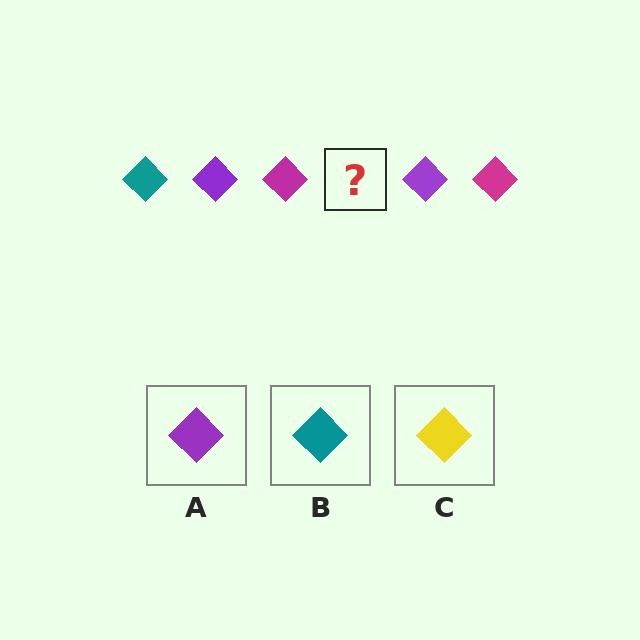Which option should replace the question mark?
Option B.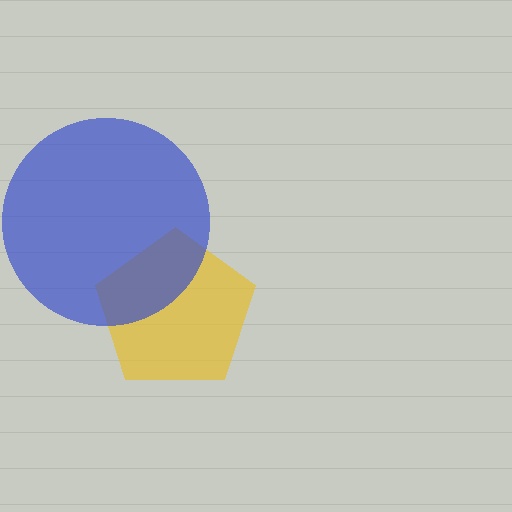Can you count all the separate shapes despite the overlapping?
Yes, there are 2 separate shapes.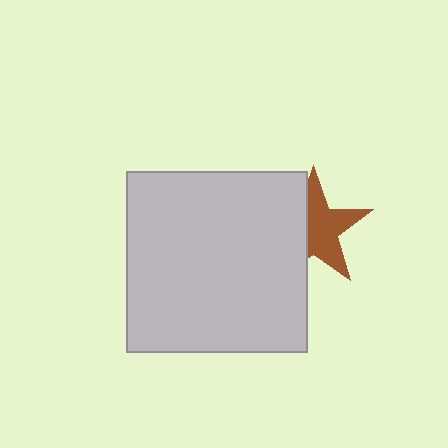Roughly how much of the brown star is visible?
About half of it is visible (roughly 60%).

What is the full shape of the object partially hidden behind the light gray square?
The partially hidden object is a brown star.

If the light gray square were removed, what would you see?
You would see the complete brown star.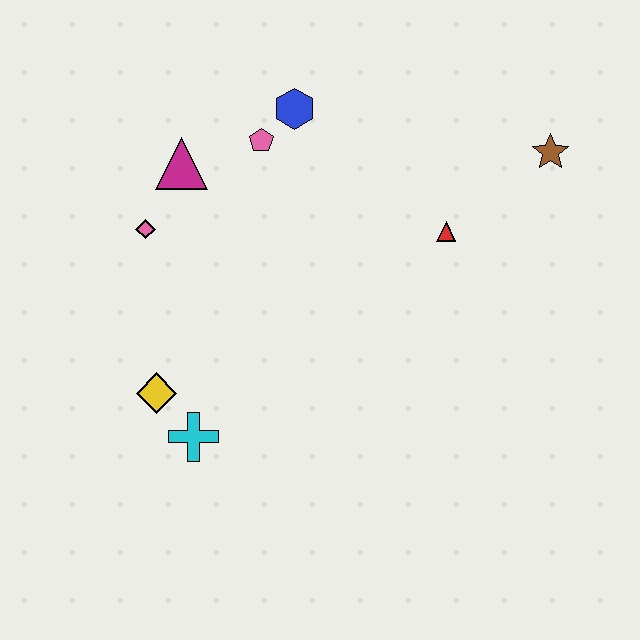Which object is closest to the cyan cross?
The yellow diamond is closest to the cyan cross.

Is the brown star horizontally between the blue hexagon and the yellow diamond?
No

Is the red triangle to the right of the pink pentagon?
Yes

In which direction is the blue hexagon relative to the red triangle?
The blue hexagon is to the left of the red triangle.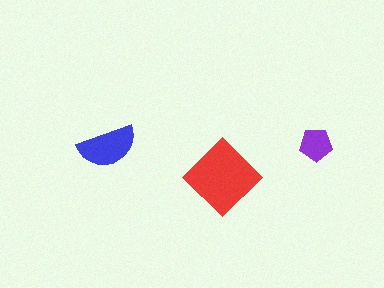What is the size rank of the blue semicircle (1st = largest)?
2nd.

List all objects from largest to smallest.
The red diamond, the blue semicircle, the purple pentagon.